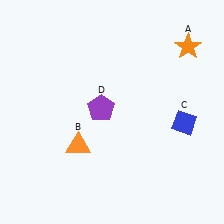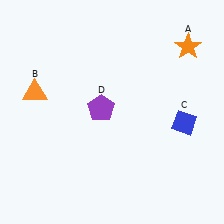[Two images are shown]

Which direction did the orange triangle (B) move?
The orange triangle (B) moved up.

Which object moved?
The orange triangle (B) moved up.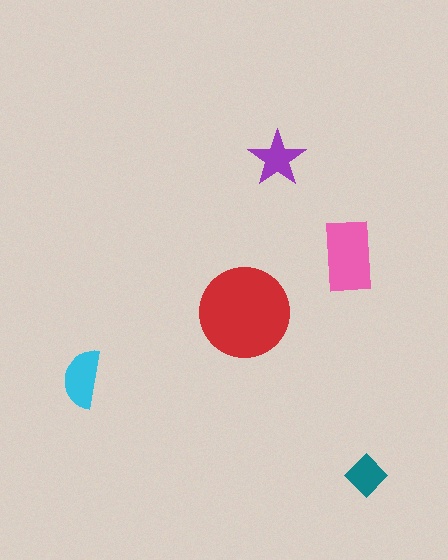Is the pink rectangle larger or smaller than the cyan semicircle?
Larger.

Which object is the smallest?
The teal diamond.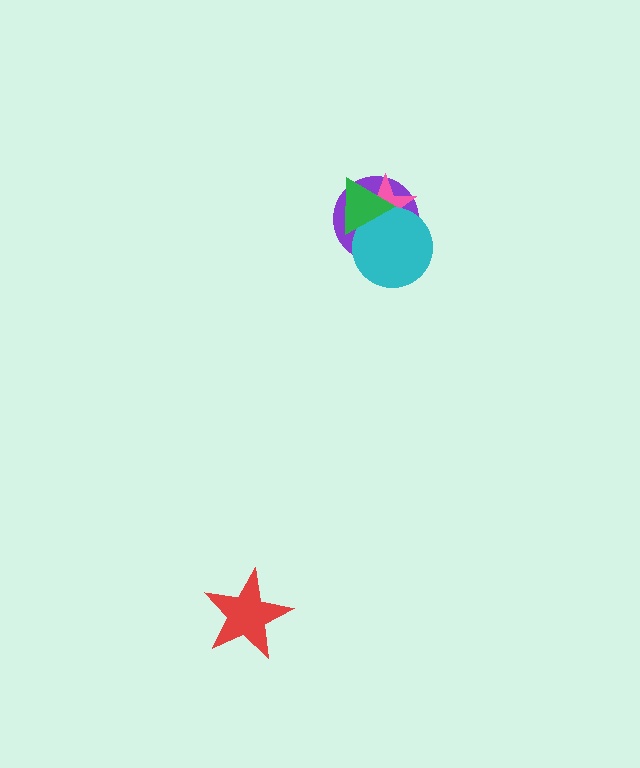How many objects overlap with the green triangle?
3 objects overlap with the green triangle.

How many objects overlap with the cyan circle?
3 objects overlap with the cyan circle.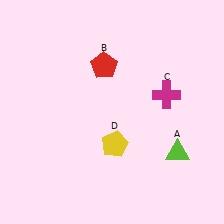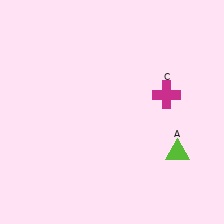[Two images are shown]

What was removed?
The yellow pentagon (D), the red pentagon (B) were removed in Image 2.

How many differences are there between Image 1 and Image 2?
There are 2 differences between the two images.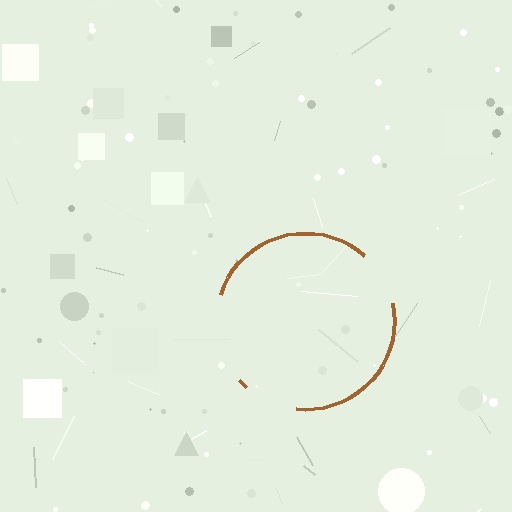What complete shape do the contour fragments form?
The contour fragments form a circle.